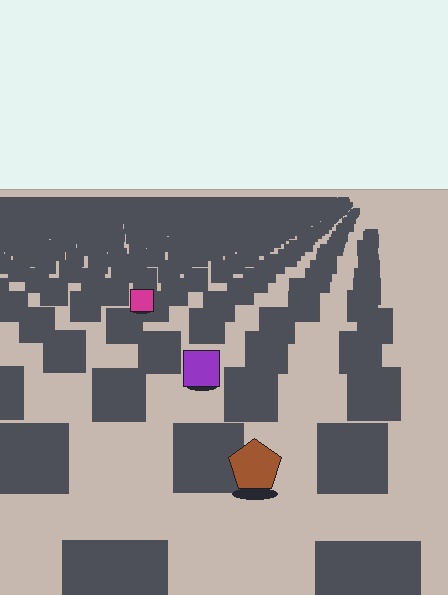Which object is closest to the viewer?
The brown pentagon is closest. The texture marks near it are larger and more spread out.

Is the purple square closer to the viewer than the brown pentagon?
No. The brown pentagon is closer — you can tell from the texture gradient: the ground texture is coarser near it.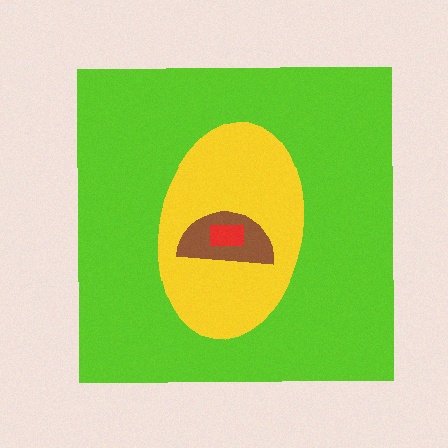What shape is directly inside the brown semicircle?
The red rectangle.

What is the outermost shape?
The lime square.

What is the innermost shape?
The red rectangle.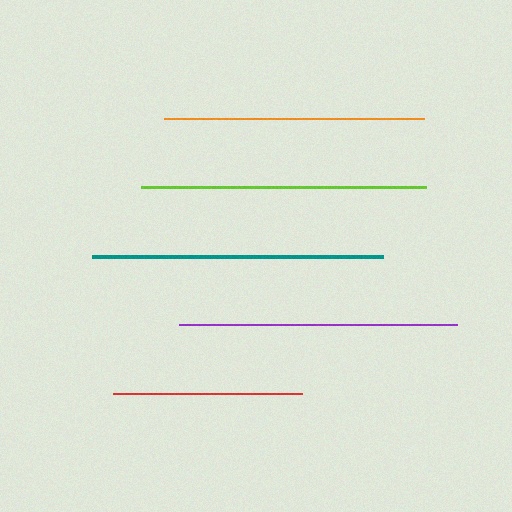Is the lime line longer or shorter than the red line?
The lime line is longer than the red line.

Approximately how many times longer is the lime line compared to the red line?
The lime line is approximately 1.5 times the length of the red line.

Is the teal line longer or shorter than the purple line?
The teal line is longer than the purple line.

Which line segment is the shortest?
The red line is the shortest at approximately 189 pixels.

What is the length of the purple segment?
The purple segment is approximately 278 pixels long.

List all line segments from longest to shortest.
From longest to shortest: teal, lime, purple, orange, red.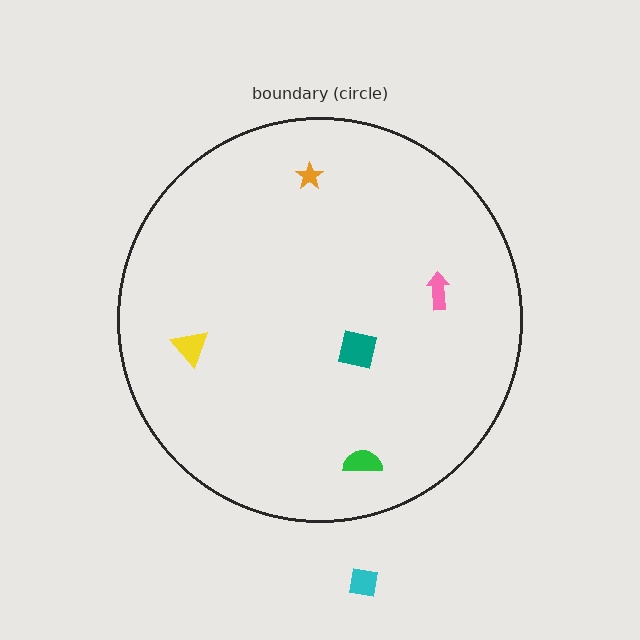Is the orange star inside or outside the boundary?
Inside.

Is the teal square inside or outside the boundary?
Inside.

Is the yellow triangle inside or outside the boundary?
Inside.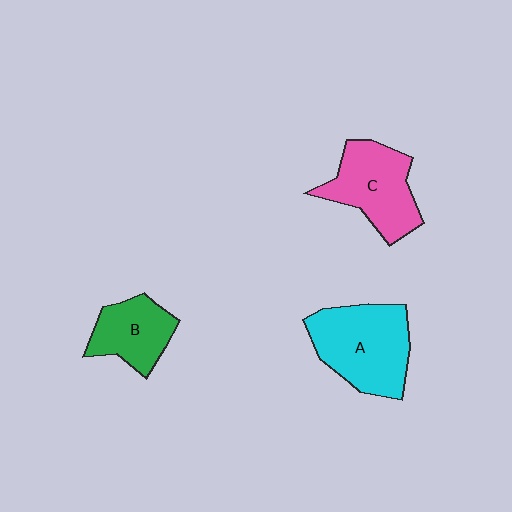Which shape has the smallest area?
Shape B (green).